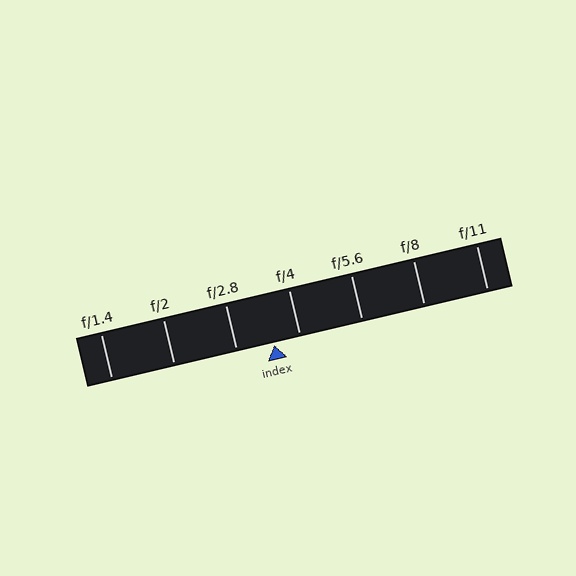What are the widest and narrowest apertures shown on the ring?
The widest aperture shown is f/1.4 and the narrowest is f/11.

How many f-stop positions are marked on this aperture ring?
There are 7 f-stop positions marked.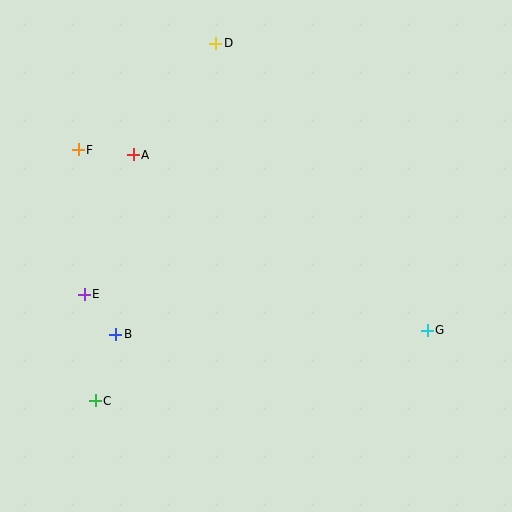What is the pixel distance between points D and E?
The distance between D and E is 284 pixels.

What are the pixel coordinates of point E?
Point E is at (84, 294).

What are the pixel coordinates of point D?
Point D is at (216, 43).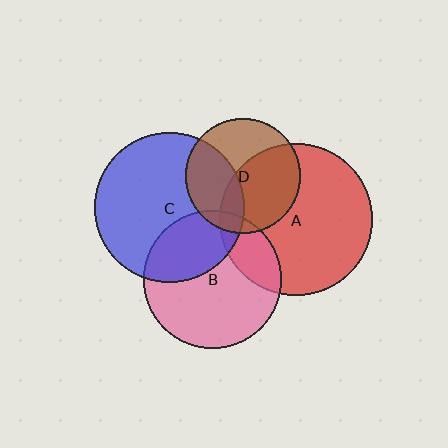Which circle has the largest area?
Circle A (red).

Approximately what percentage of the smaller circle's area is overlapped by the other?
Approximately 10%.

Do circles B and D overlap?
Yes.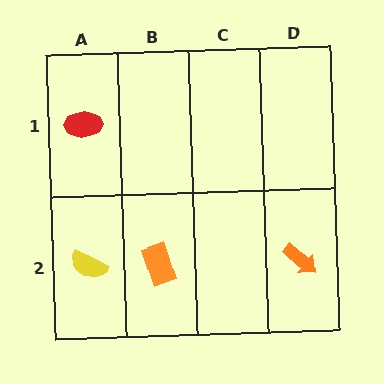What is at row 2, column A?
A yellow semicircle.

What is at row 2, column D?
An orange arrow.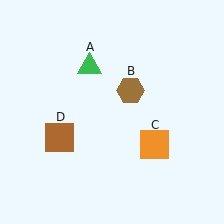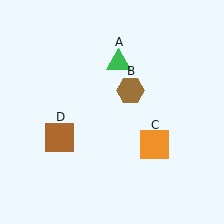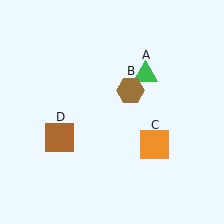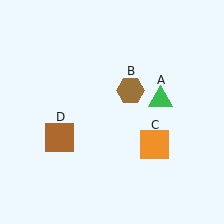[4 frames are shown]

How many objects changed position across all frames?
1 object changed position: green triangle (object A).